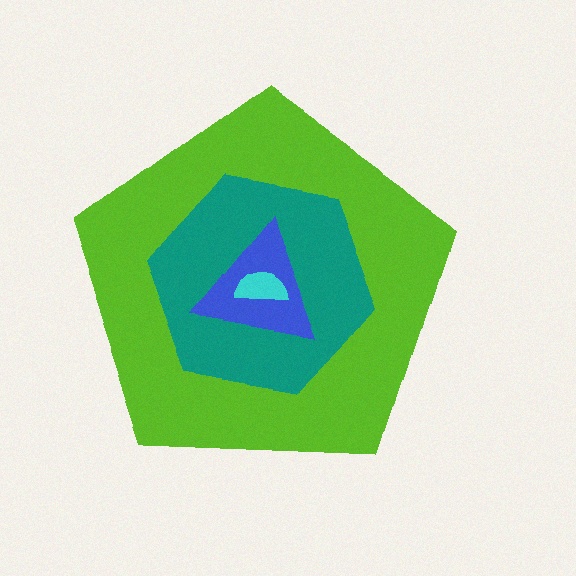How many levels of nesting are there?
4.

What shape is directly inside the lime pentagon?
The teal hexagon.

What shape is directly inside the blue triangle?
The cyan semicircle.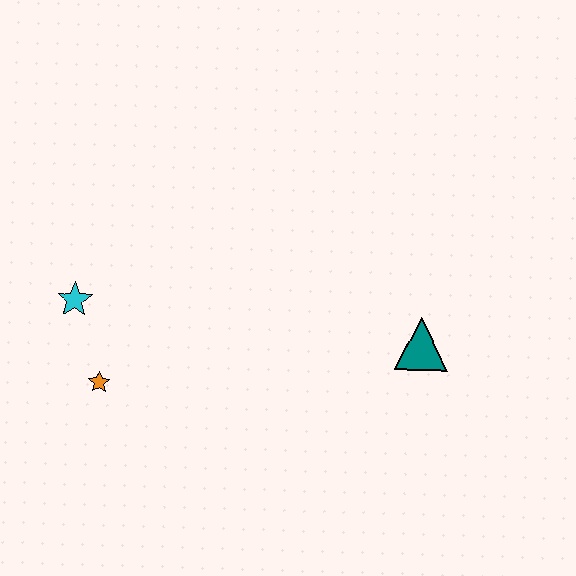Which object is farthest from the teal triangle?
The cyan star is farthest from the teal triangle.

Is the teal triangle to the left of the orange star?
No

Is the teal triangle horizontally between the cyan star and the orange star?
No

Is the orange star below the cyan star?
Yes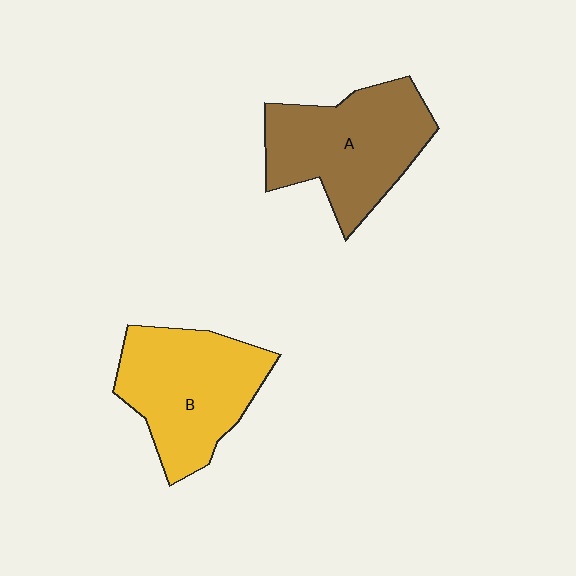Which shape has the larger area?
Shape A (brown).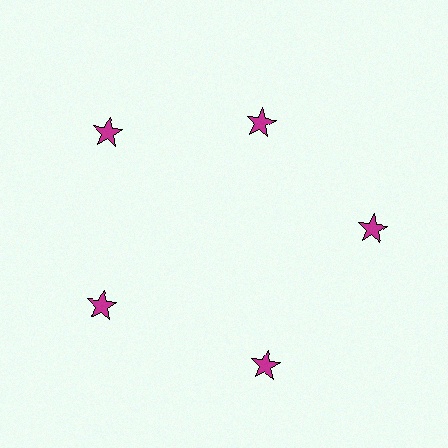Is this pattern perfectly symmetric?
No. The 5 magenta stars are arranged in a ring, but one element near the 1 o'clock position is pulled inward toward the center, breaking the 5-fold rotational symmetry.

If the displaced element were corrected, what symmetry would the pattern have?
It would have 5-fold rotational symmetry — the pattern would map onto itself every 72 degrees.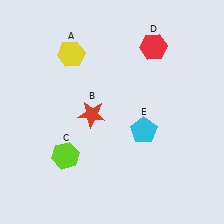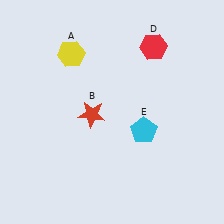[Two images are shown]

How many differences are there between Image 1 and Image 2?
There is 1 difference between the two images.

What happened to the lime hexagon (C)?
The lime hexagon (C) was removed in Image 2. It was in the bottom-left area of Image 1.